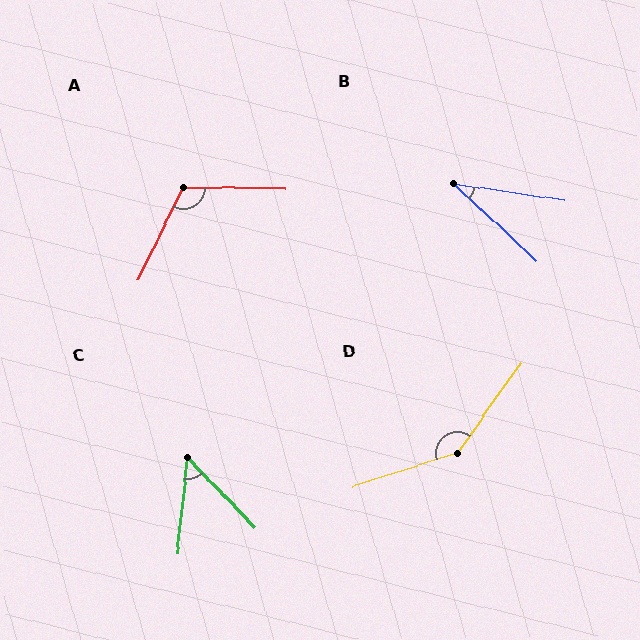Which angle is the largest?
D, at approximately 143 degrees.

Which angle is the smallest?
B, at approximately 34 degrees.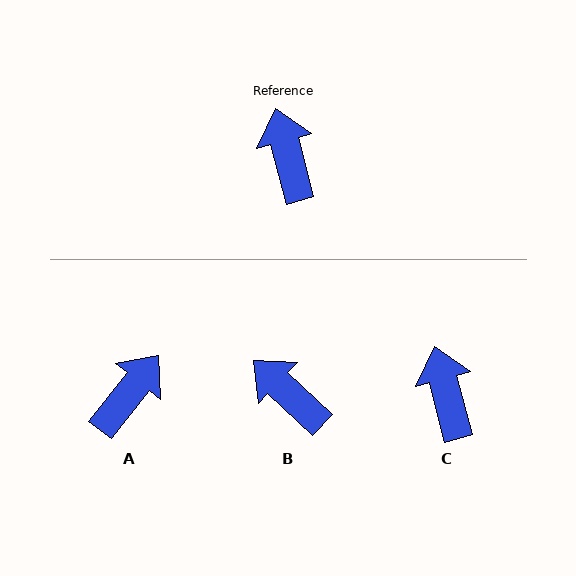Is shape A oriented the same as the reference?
No, it is off by about 53 degrees.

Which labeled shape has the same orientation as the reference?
C.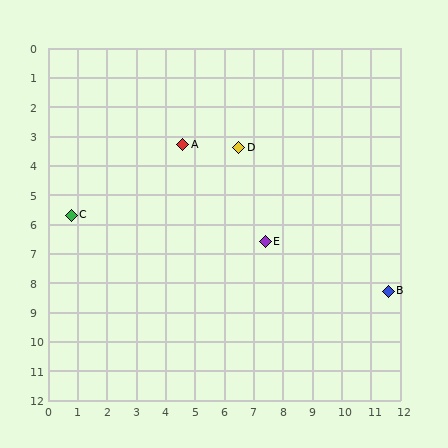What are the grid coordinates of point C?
Point C is at approximately (0.8, 5.7).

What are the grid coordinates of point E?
Point E is at approximately (7.4, 6.6).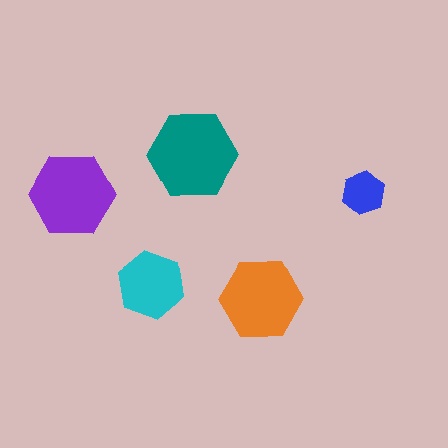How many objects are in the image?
There are 5 objects in the image.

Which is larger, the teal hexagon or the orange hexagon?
The teal one.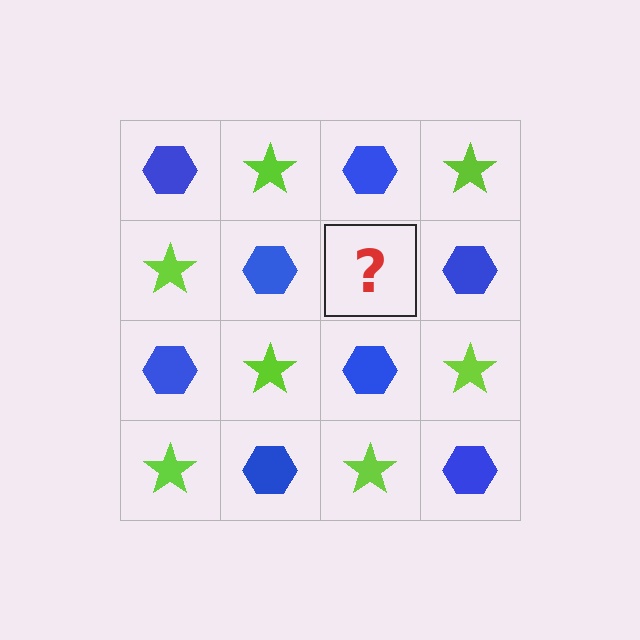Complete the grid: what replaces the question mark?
The question mark should be replaced with a lime star.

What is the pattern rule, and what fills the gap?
The rule is that it alternates blue hexagon and lime star in a checkerboard pattern. The gap should be filled with a lime star.